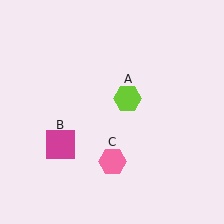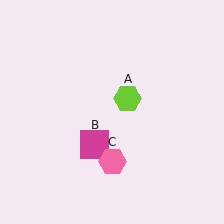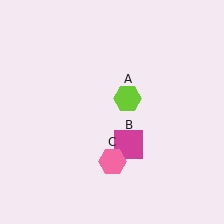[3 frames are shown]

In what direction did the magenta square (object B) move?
The magenta square (object B) moved right.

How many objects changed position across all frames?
1 object changed position: magenta square (object B).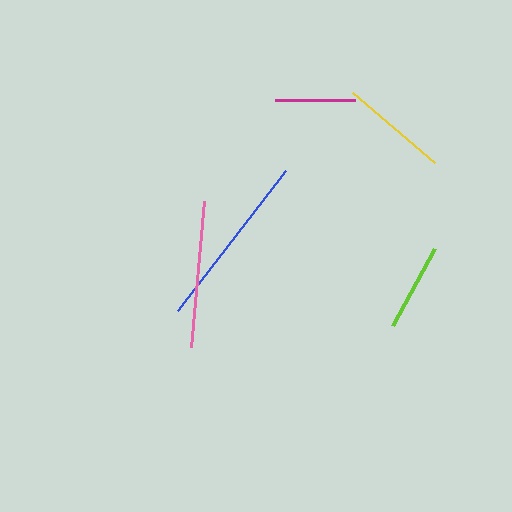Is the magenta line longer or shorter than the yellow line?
The yellow line is longer than the magenta line.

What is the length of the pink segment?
The pink segment is approximately 146 pixels long.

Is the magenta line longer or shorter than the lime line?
The lime line is longer than the magenta line.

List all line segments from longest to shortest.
From longest to shortest: blue, pink, yellow, lime, magenta.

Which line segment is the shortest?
The magenta line is the shortest at approximately 80 pixels.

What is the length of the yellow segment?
The yellow segment is approximately 108 pixels long.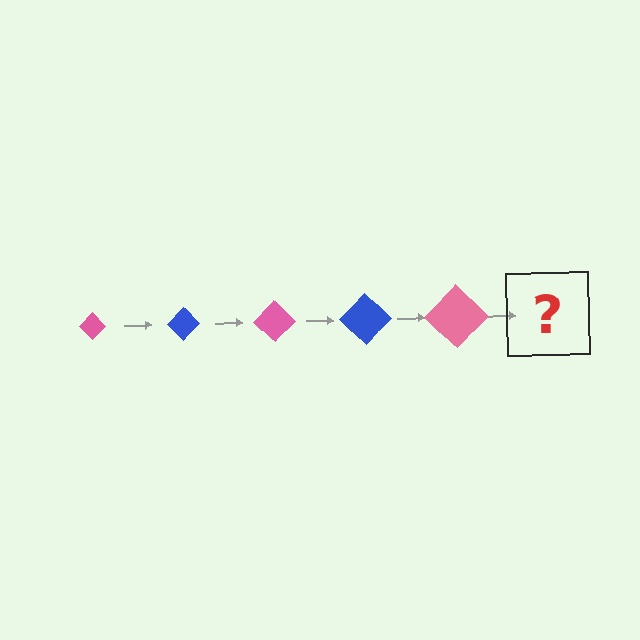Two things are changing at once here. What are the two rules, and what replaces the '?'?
The two rules are that the diamond grows larger each step and the color cycles through pink and blue. The '?' should be a blue diamond, larger than the previous one.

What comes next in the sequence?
The next element should be a blue diamond, larger than the previous one.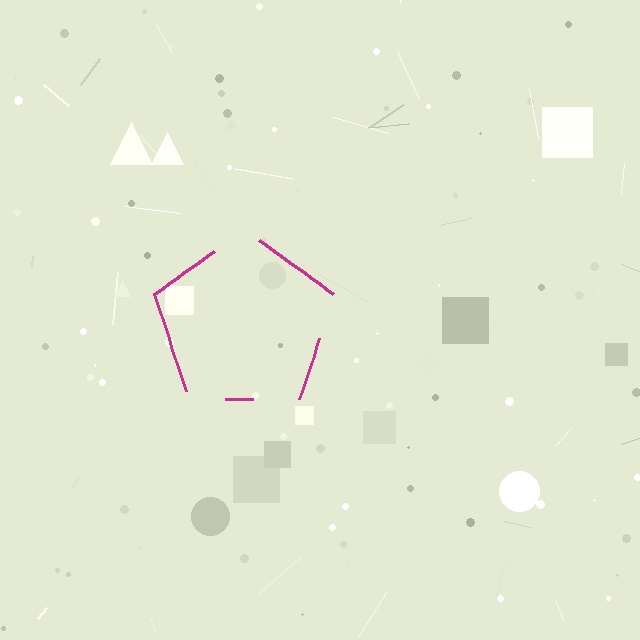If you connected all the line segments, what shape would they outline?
They would outline a pentagon.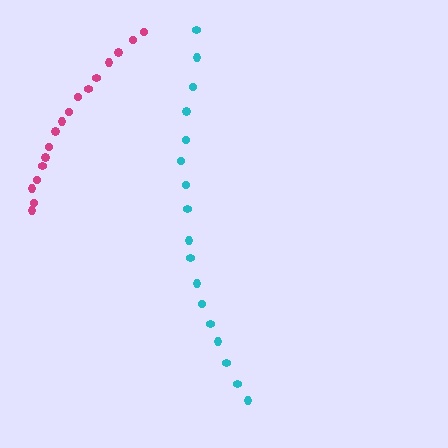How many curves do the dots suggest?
There are 2 distinct paths.